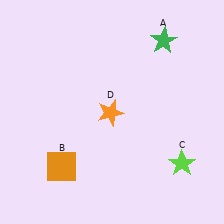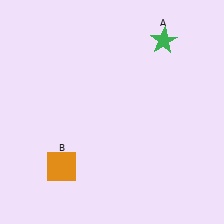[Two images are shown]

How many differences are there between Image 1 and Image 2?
There are 2 differences between the two images.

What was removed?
The orange star (D), the lime star (C) were removed in Image 2.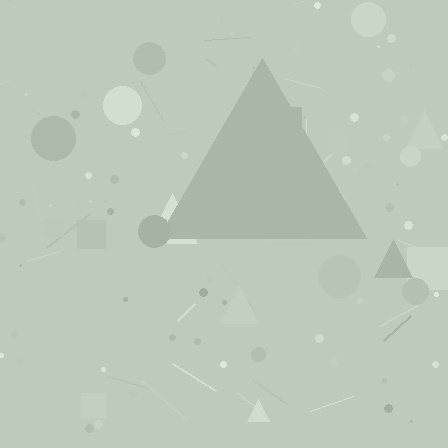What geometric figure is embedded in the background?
A triangle is embedded in the background.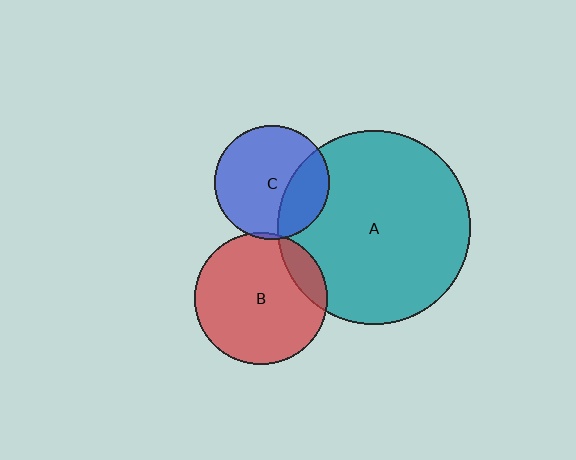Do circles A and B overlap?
Yes.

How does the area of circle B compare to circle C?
Approximately 1.3 times.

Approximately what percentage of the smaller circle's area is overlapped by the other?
Approximately 15%.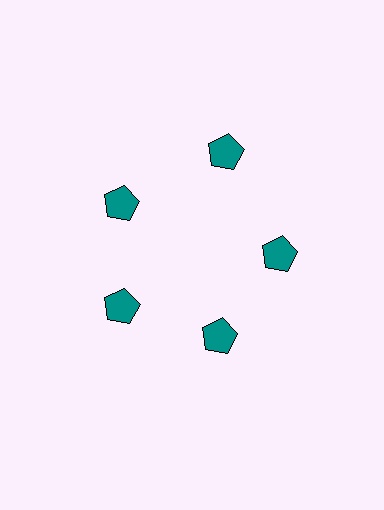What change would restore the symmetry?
The symmetry would be restored by moving it inward, back onto the ring so that all 5 pentagons sit at equal angles and equal distance from the center.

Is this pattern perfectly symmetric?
No. The 5 teal pentagons are arranged in a ring, but one element near the 1 o'clock position is pushed outward from the center, breaking the 5-fold rotational symmetry.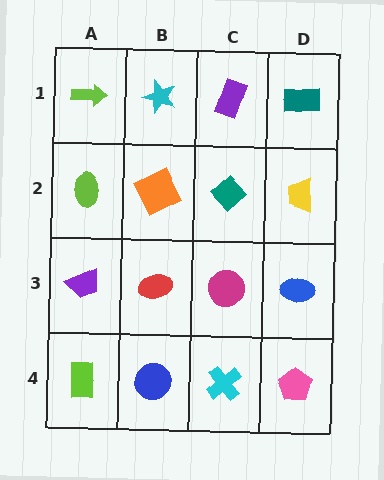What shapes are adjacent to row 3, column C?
A teal diamond (row 2, column C), a cyan cross (row 4, column C), a red ellipse (row 3, column B), a blue ellipse (row 3, column D).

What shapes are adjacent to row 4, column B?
A red ellipse (row 3, column B), a lime rectangle (row 4, column A), a cyan cross (row 4, column C).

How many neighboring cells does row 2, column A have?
3.